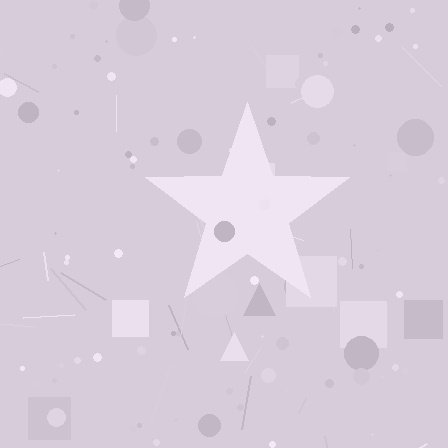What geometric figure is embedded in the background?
A star is embedded in the background.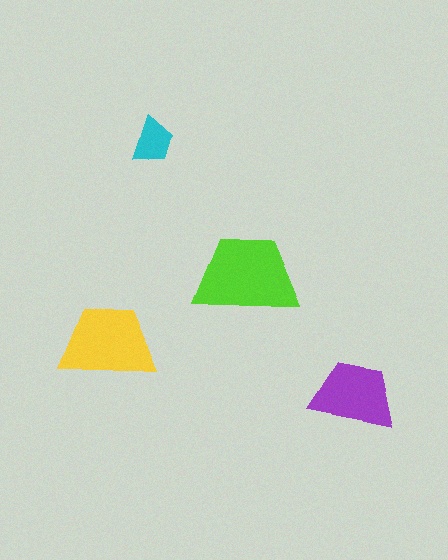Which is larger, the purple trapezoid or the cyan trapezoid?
The purple one.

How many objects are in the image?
There are 4 objects in the image.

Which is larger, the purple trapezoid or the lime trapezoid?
The lime one.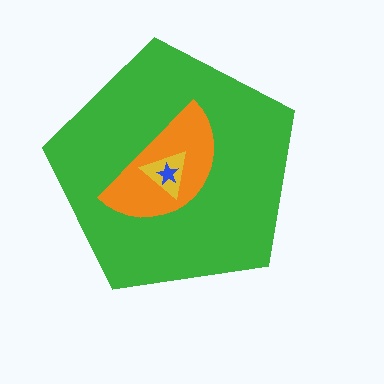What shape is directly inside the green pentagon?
The orange semicircle.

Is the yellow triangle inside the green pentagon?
Yes.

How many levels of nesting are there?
4.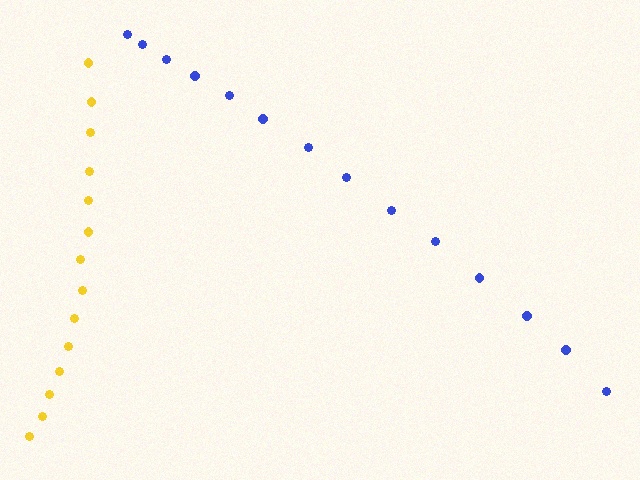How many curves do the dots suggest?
There are 2 distinct paths.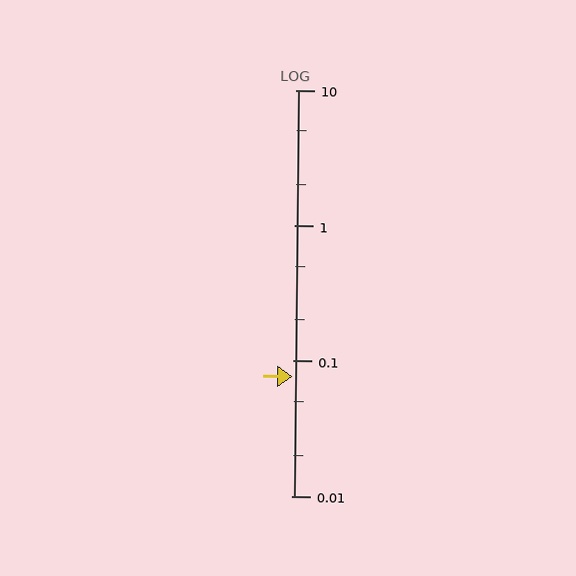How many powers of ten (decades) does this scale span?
The scale spans 3 decades, from 0.01 to 10.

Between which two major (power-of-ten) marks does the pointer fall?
The pointer is between 0.01 and 0.1.